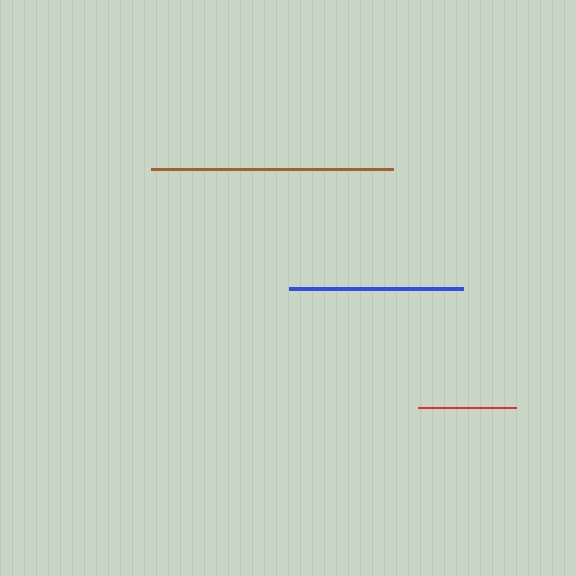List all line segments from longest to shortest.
From longest to shortest: brown, blue, red.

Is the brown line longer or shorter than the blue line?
The brown line is longer than the blue line.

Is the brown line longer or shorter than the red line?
The brown line is longer than the red line.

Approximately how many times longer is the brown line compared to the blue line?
The brown line is approximately 1.4 times the length of the blue line.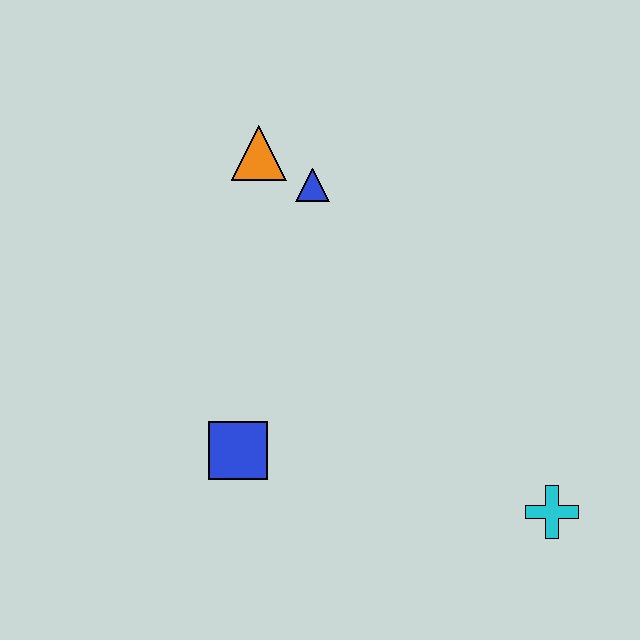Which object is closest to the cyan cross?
The blue square is closest to the cyan cross.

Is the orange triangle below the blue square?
No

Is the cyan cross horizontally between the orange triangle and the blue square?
No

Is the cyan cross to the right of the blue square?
Yes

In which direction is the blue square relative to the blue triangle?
The blue square is below the blue triangle.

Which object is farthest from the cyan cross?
The orange triangle is farthest from the cyan cross.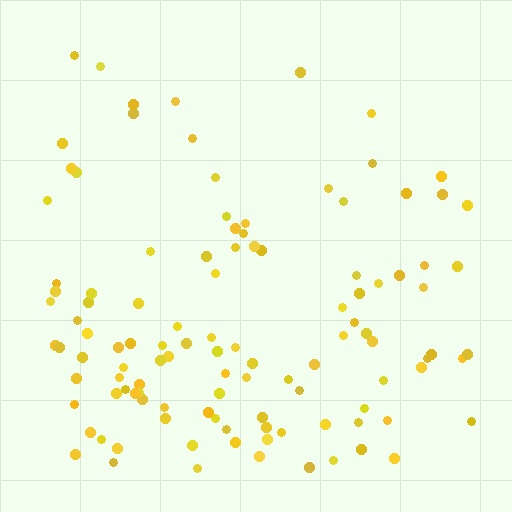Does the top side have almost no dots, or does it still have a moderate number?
Still a moderate number, just noticeably fewer than the bottom.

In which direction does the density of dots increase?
From top to bottom, with the bottom side densest.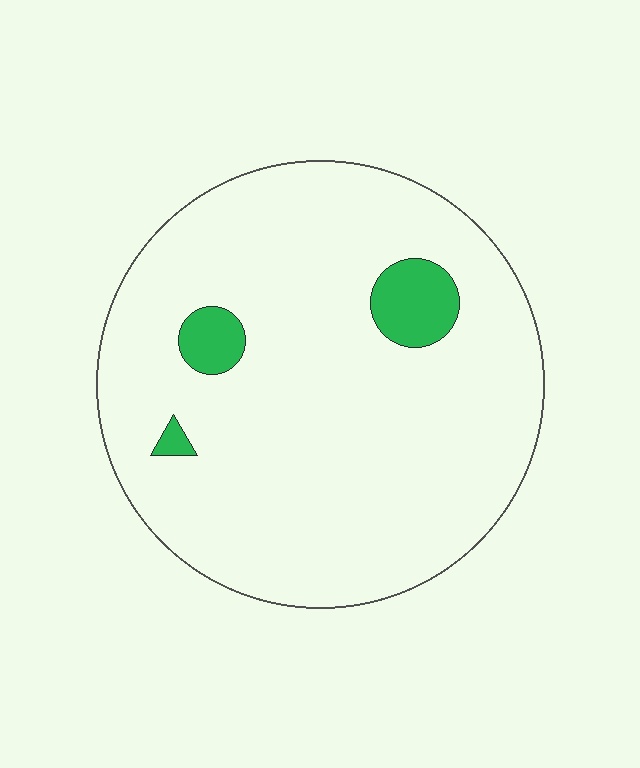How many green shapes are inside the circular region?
3.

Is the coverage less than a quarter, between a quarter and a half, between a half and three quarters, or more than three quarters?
Less than a quarter.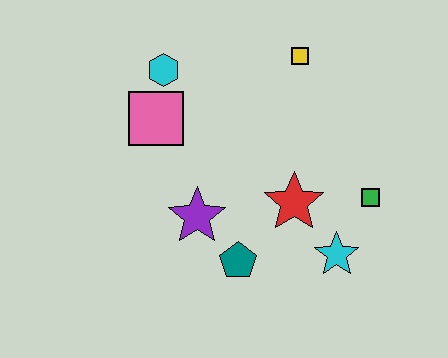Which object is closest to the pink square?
The cyan hexagon is closest to the pink square.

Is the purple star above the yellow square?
No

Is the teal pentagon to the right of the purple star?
Yes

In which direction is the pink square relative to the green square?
The pink square is to the left of the green square.